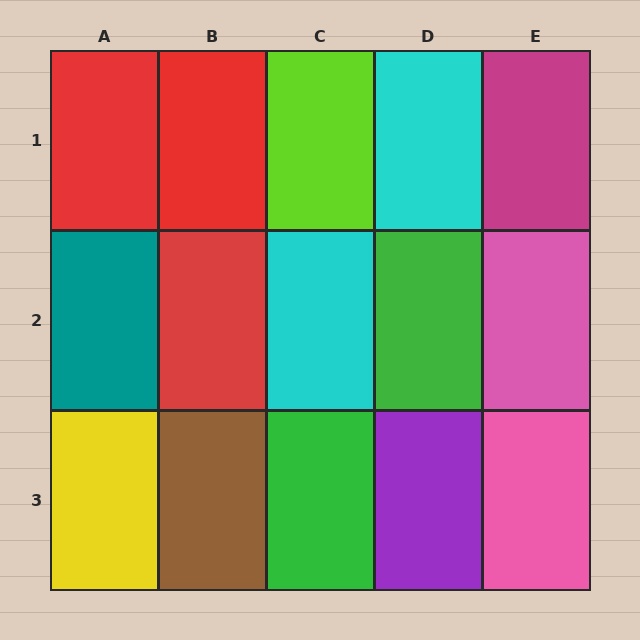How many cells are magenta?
1 cell is magenta.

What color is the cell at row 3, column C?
Green.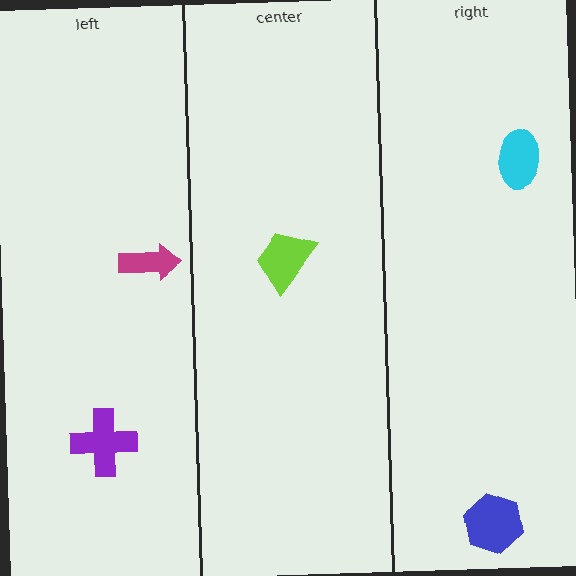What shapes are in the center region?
The lime trapezoid.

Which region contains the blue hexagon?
The right region.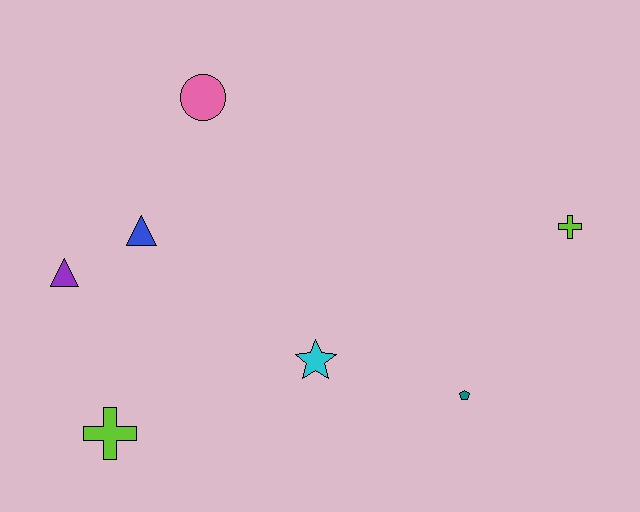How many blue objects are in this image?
There is 1 blue object.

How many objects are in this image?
There are 7 objects.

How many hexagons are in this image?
There are no hexagons.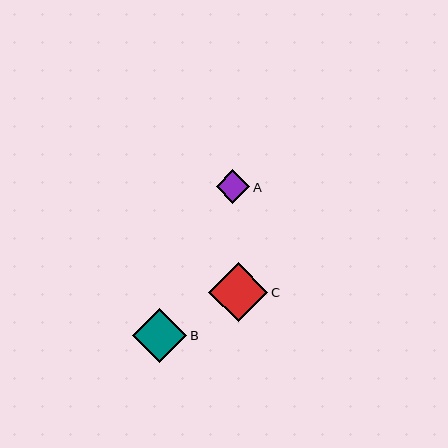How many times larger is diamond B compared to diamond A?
Diamond B is approximately 1.6 times the size of diamond A.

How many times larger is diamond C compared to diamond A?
Diamond C is approximately 1.8 times the size of diamond A.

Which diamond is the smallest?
Diamond A is the smallest with a size of approximately 33 pixels.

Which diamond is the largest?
Diamond C is the largest with a size of approximately 59 pixels.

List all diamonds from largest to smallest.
From largest to smallest: C, B, A.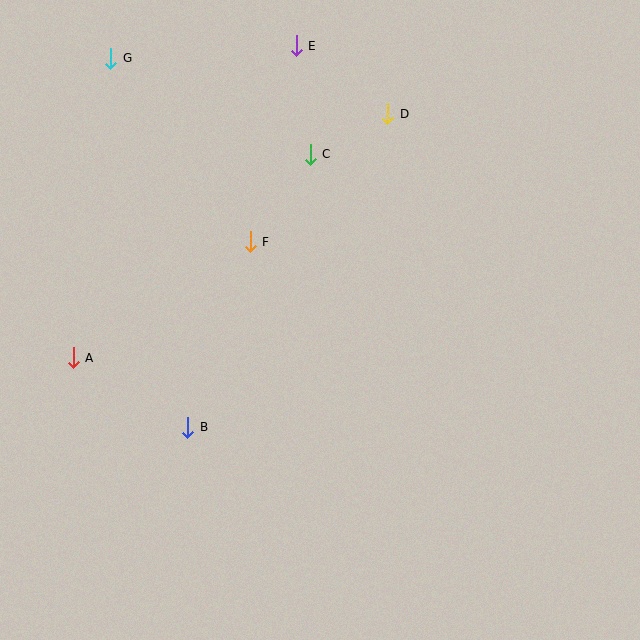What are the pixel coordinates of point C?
Point C is at (310, 154).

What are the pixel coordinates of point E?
Point E is at (296, 46).